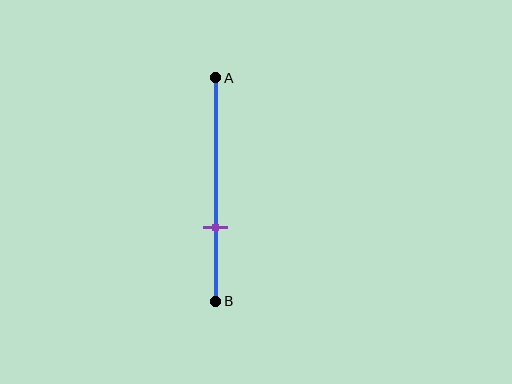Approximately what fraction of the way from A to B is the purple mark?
The purple mark is approximately 65% of the way from A to B.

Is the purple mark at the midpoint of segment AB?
No, the mark is at about 65% from A, not at the 50% midpoint.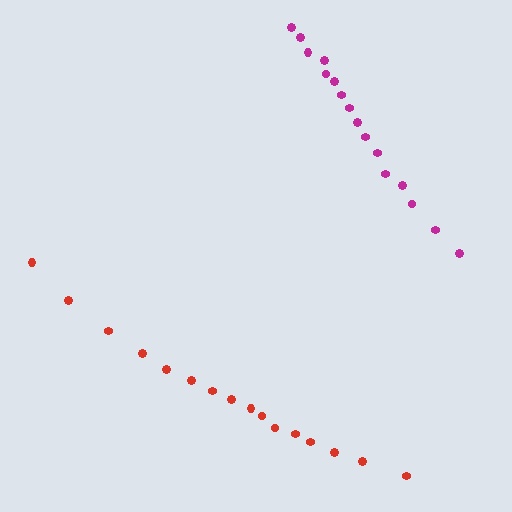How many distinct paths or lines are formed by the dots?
There are 2 distinct paths.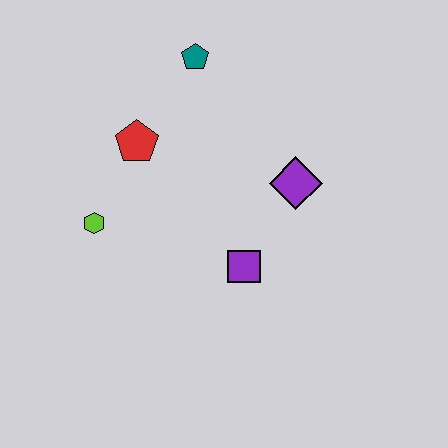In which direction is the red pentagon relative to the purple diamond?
The red pentagon is to the left of the purple diamond.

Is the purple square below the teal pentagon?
Yes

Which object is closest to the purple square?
The purple diamond is closest to the purple square.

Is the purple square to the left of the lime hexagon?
No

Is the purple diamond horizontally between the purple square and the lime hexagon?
No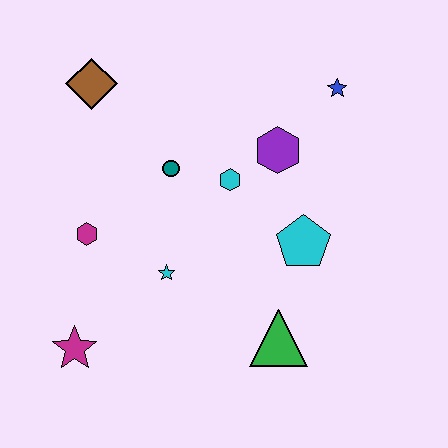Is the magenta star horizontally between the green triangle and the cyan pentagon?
No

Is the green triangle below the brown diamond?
Yes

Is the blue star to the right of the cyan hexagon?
Yes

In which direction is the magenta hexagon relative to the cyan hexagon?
The magenta hexagon is to the left of the cyan hexagon.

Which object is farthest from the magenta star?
The blue star is farthest from the magenta star.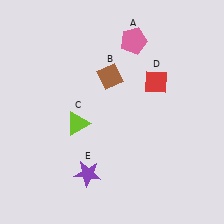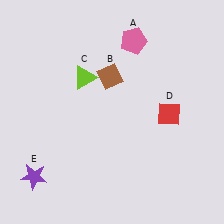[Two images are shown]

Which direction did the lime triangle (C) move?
The lime triangle (C) moved up.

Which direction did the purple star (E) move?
The purple star (E) moved left.